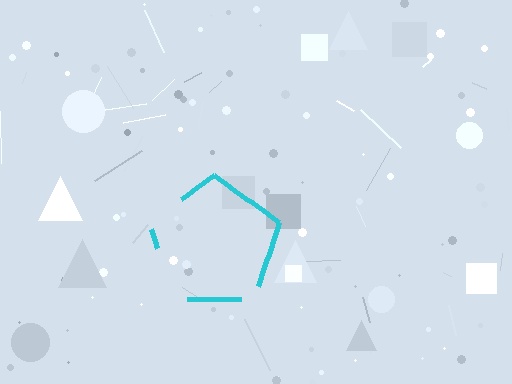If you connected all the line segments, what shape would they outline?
They would outline a pentagon.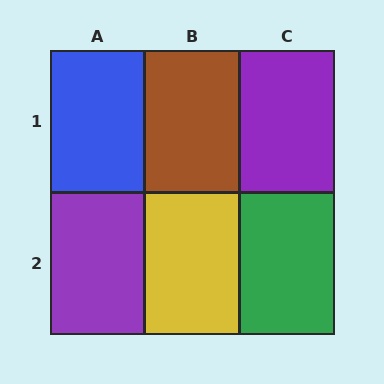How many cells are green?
1 cell is green.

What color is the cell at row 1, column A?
Blue.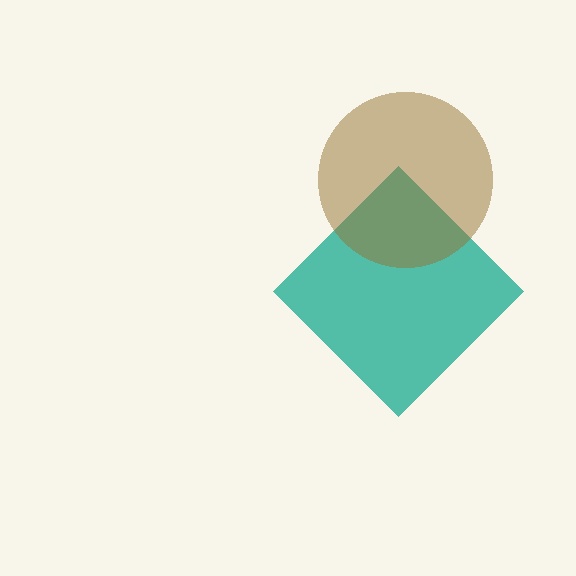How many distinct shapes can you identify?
There are 2 distinct shapes: a teal diamond, a brown circle.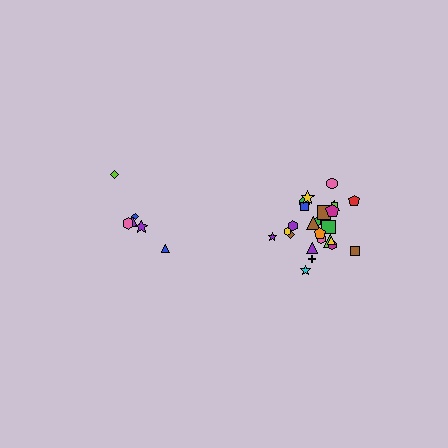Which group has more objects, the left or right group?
The right group.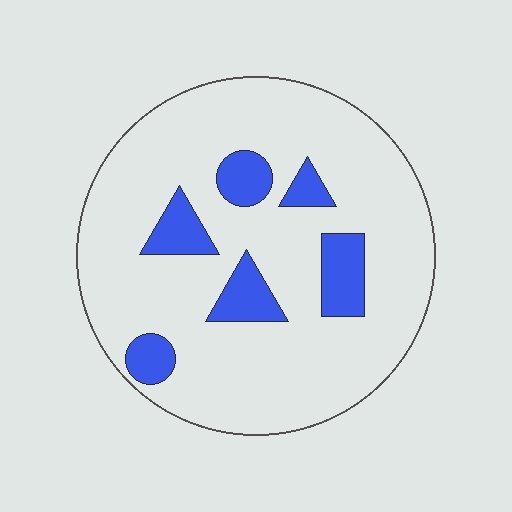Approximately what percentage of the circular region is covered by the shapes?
Approximately 15%.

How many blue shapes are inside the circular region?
6.